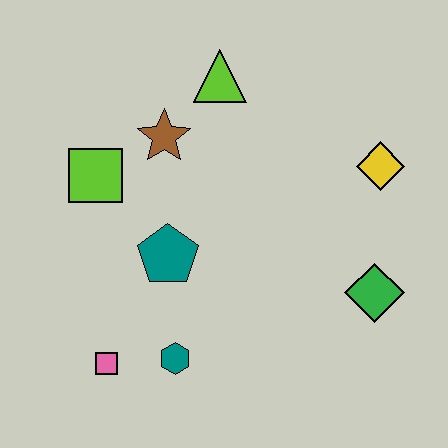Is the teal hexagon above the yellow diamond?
No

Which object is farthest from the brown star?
The green diamond is farthest from the brown star.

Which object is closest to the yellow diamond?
The green diamond is closest to the yellow diamond.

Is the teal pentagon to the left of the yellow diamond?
Yes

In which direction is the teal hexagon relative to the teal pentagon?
The teal hexagon is below the teal pentagon.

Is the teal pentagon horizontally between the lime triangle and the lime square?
Yes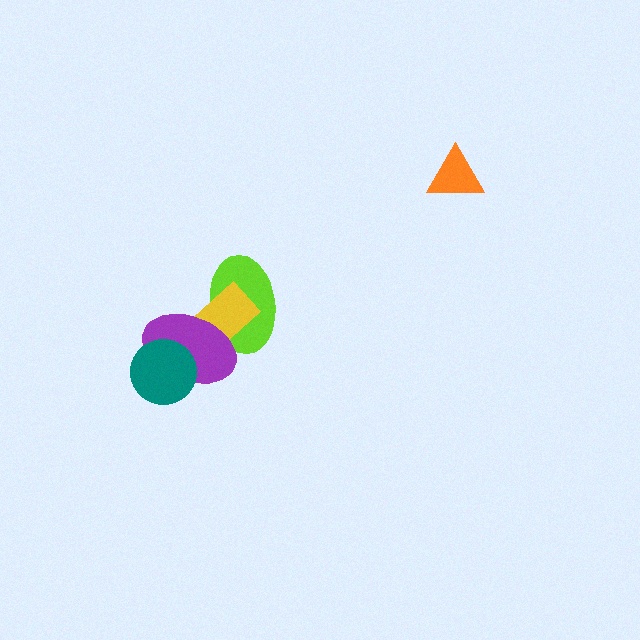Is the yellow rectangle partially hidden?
Yes, it is partially covered by another shape.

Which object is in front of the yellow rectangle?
The purple ellipse is in front of the yellow rectangle.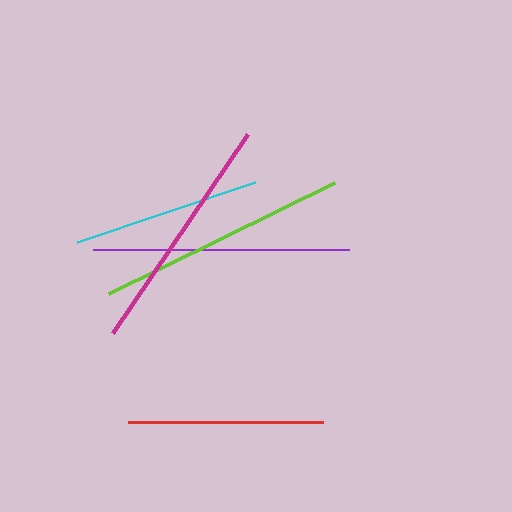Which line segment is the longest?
The purple line is the longest at approximately 256 pixels.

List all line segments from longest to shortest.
From longest to shortest: purple, lime, magenta, red, cyan.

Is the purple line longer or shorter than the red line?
The purple line is longer than the red line.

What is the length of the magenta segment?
The magenta segment is approximately 240 pixels long.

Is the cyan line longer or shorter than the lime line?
The lime line is longer than the cyan line.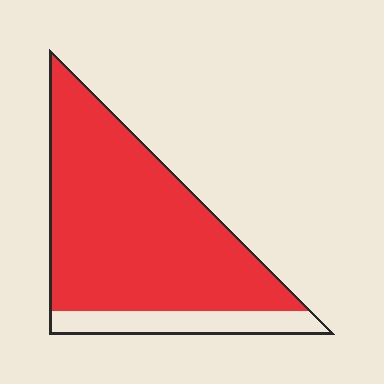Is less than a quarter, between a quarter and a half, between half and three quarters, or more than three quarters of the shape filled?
More than three quarters.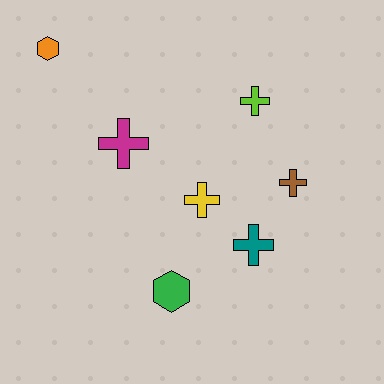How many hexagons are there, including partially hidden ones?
There are 2 hexagons.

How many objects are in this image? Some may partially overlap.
There are 7 objects.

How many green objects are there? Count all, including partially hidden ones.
There is 1 green object.